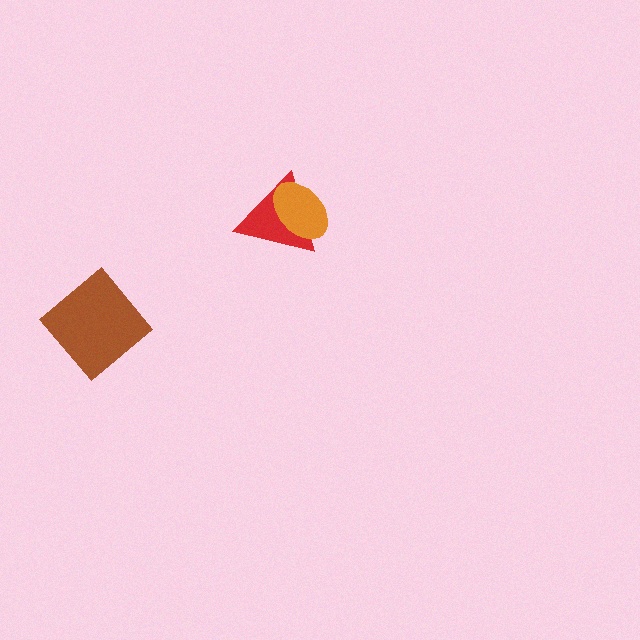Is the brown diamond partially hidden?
No, no other shape covers it.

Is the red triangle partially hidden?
Yes, it is partially covered by another shape.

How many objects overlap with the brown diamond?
0 objects overlap with the brown diamond.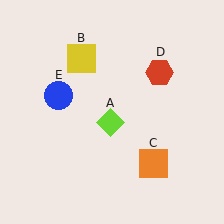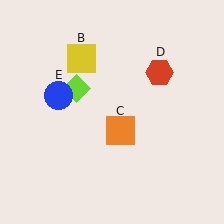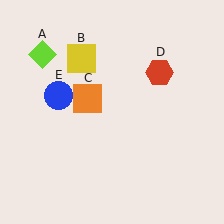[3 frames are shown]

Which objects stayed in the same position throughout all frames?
Yellow square (object B) and red hexagon (object D) and blue circle (object E) remained stationary.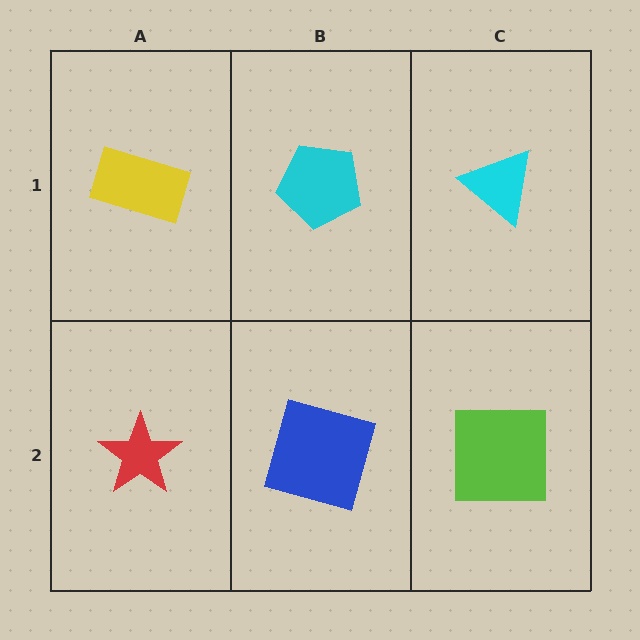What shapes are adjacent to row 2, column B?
A cyan pentagon (row 1, column B), a red star (row 2, column A), a lime square (row 2, column C).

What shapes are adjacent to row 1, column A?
A red star (row 2, column A), a cyan pentagon (row 1, column B).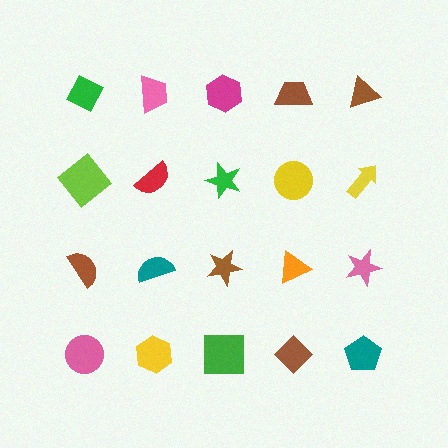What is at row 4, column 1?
A pink circle.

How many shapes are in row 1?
5 shapes.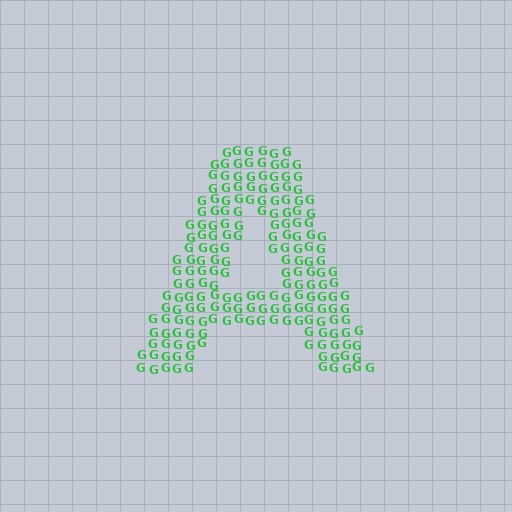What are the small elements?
The small elements are letter G's.